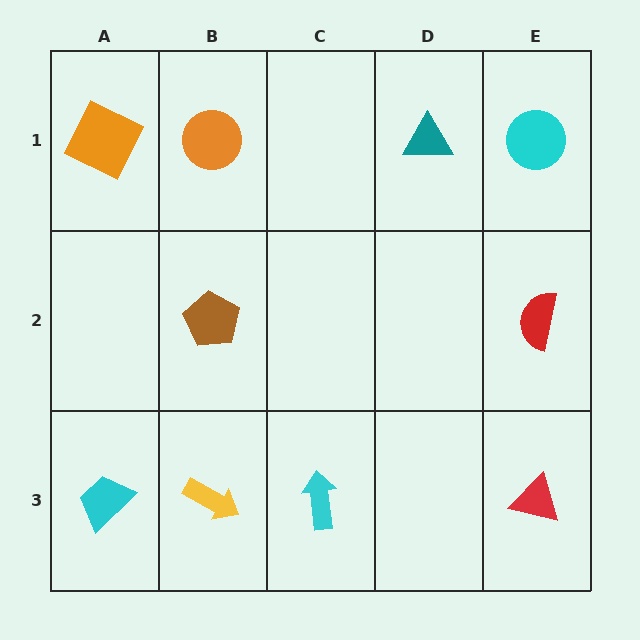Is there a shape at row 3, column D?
No, that cell is empty.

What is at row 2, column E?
A red semicircle.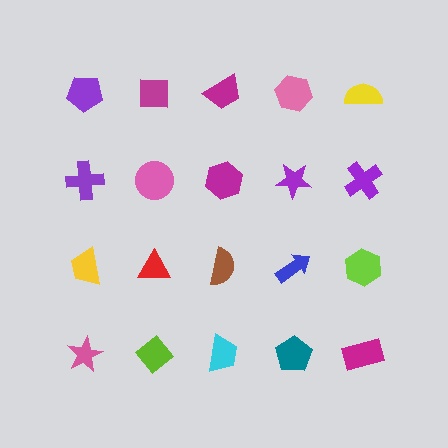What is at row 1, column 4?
A pink hexagon.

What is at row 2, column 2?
A pink circle.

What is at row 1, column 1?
A purple pentagon.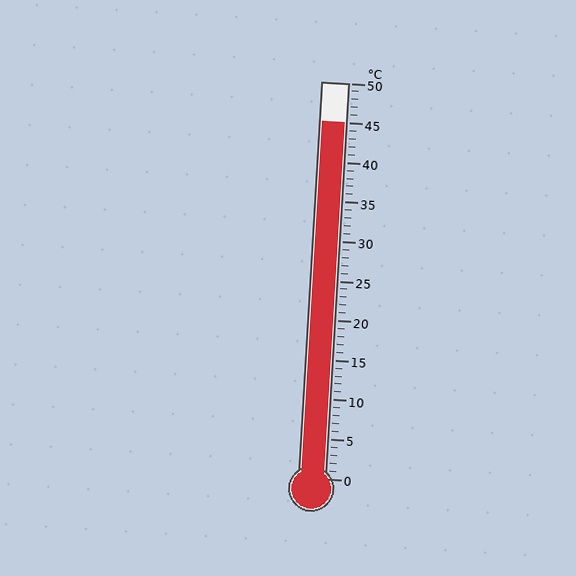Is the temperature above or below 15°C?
The temperature is above 15°C.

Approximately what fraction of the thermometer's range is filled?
The thermometer is filled to approximately 90% of its range.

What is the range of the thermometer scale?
The thermometer scale ranges from 0°C to 50°C.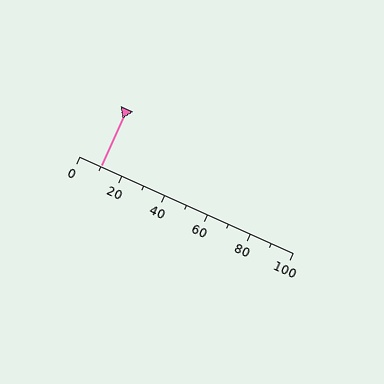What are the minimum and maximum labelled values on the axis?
The axis runs from 0 to 100.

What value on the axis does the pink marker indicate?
The marker indicates approximately 10.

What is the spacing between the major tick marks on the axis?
The major ticks are spaced 20 apart.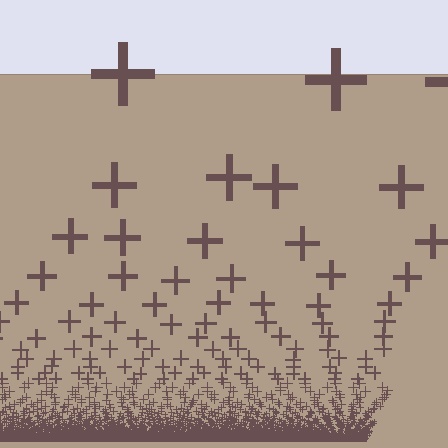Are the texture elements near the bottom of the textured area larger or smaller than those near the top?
Smaller. The gradient is inverted — elements near the bottom are smaller and denser.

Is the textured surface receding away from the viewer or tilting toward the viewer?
The surface appears to tilt toward the viewer. Texture elements get larger and sparser toward the top.